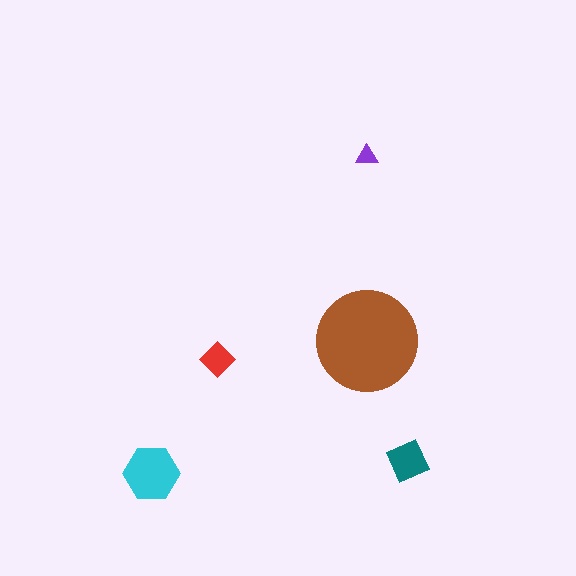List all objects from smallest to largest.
The purple triangle, the red diamond, the teal square, the cyan hexagon, the brown circle.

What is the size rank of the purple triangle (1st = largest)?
5th.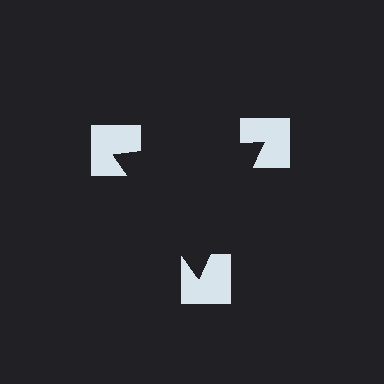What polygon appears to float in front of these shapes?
An illusory triangle — its edges are inferred from the aligned wedge cuts in the notched squares, not physically drawn.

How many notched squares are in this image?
There are 3 — one at each vertex of the illusory triangle.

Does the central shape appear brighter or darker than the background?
It typically appears slightly darker than the background, even though no actual brightness change is drawn.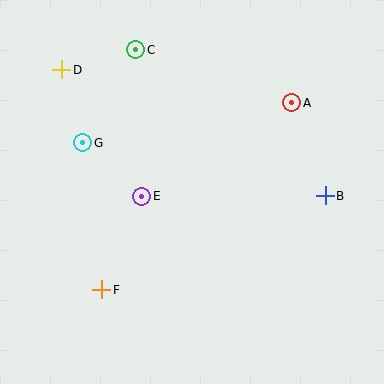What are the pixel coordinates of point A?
Point A is at (292, 103).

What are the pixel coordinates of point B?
Point B is at (325, 196).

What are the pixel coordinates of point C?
Point C is at (136, 50).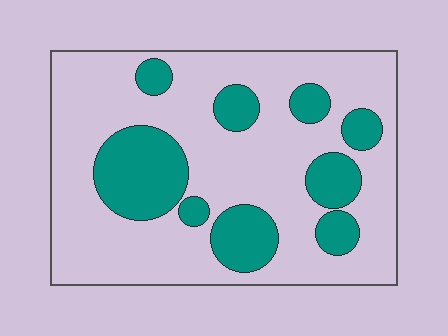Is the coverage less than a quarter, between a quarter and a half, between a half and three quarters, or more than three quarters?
Between a quarter and a half.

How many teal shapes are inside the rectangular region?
9.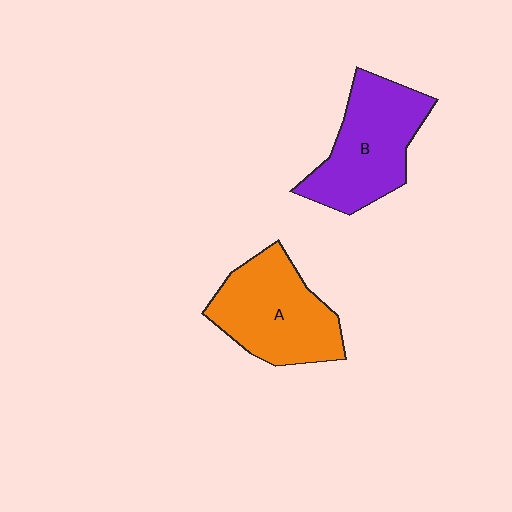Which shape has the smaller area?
Shape B (purple).